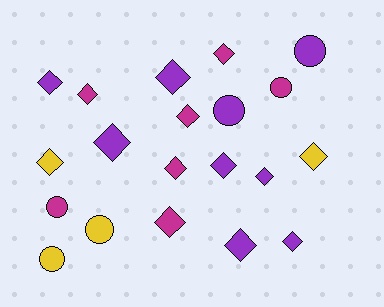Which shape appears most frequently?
Diamond, with 14 objects.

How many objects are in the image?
There are 20 objects.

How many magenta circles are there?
There are 2 magenta circles.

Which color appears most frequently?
Purple, with 9 objects.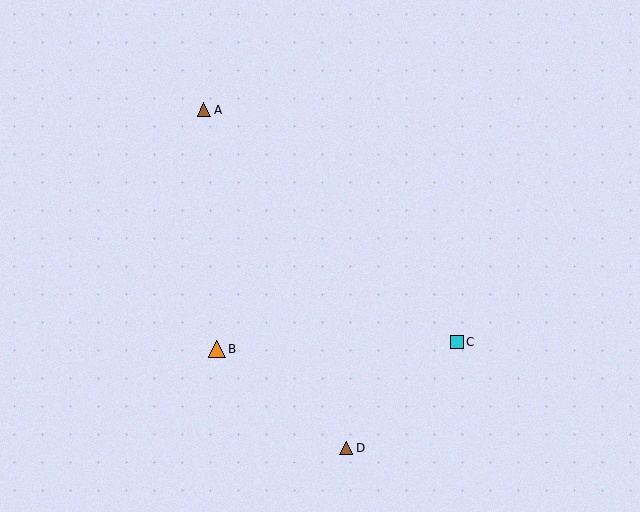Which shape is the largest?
The orange triangle (labeled B) is the largest.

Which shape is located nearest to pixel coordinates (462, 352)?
The cyan square (labeled C) at (457, 342) is nearest to that location.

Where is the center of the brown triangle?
The center of the brown triangle is at (204, 110).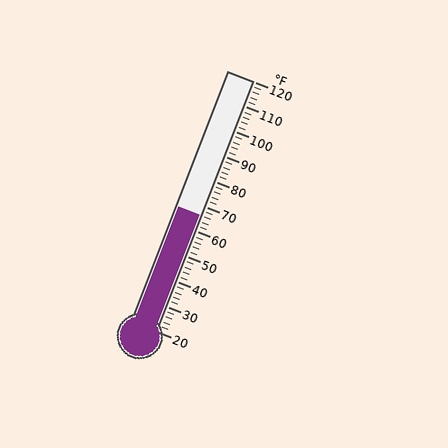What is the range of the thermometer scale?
The thermometer scale ranges from 20°F to 120°F.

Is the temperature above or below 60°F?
The temperature is above 60°F.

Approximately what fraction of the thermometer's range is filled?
The thermometer is filled to approximately 45% of its range.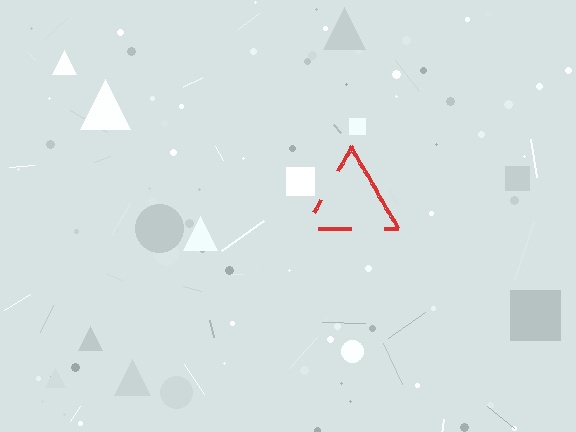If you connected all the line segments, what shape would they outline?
They would outline a triangle.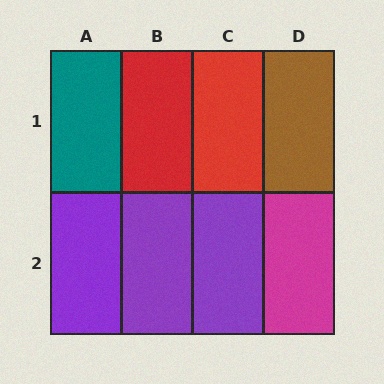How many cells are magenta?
1 cell is magenta.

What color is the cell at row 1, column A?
Teal.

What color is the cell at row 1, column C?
Red.